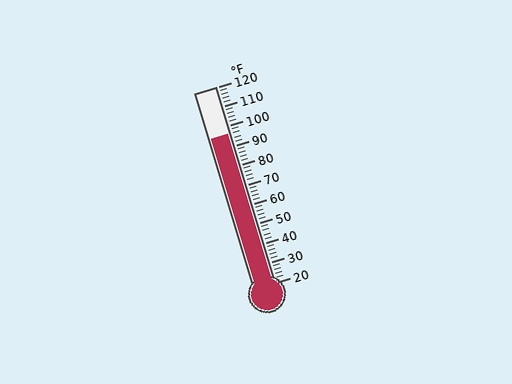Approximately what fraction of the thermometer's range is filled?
The thermometer is filled to approximately 75% of its range.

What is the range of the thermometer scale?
The thermometer scale ranges from 20°F to 120°F.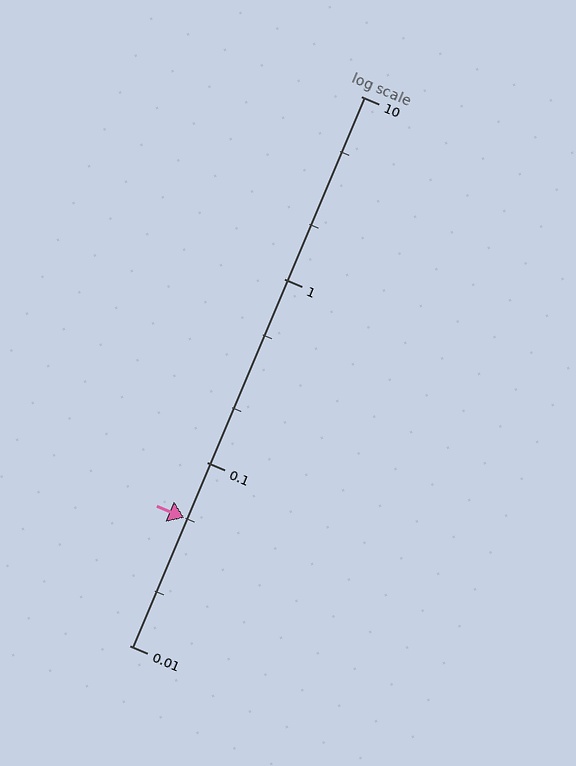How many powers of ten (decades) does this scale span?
The scale spans 3 decades, from 0.01 to 10.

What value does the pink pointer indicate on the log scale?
The pointer indicates approximately 0.05.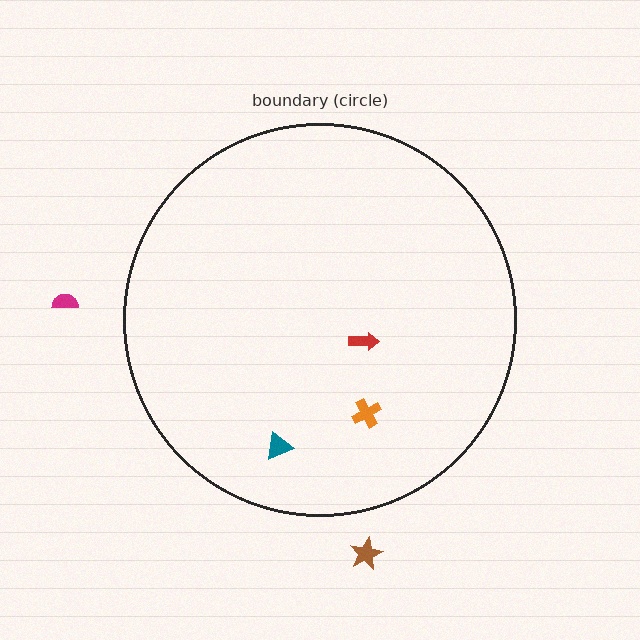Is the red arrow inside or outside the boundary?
Inside.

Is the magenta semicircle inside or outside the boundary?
Outside.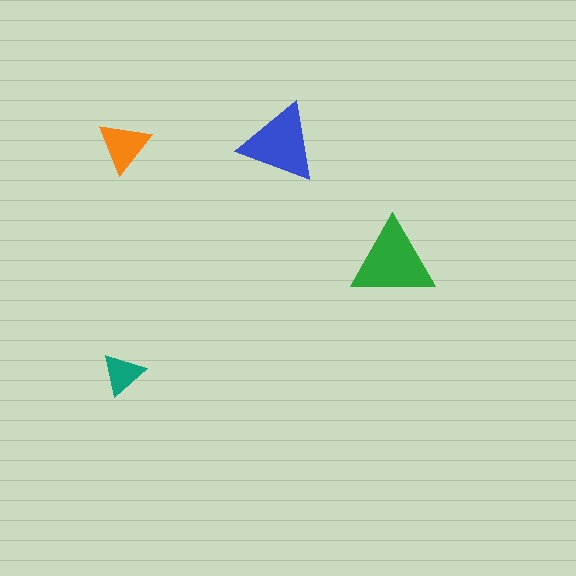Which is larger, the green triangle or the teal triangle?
The green one.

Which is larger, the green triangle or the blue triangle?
The green one.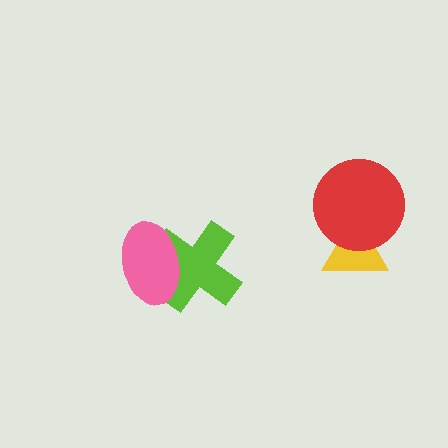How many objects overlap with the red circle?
1 object overlaps with the red circle.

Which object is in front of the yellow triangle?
The red circle is in front of the yellow triangle.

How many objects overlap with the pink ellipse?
1 object overlaps with the pink ellipse.